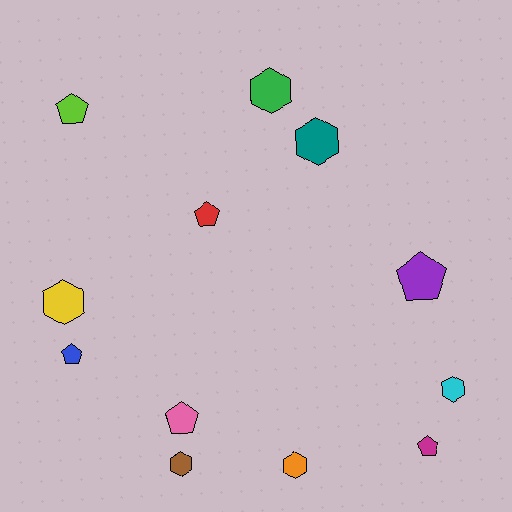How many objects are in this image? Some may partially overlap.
There are 12 objects.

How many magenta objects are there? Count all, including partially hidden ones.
There is 1 magenta object.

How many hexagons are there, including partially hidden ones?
There are 6 hexagons.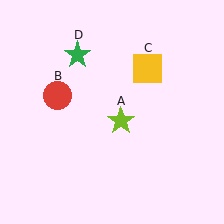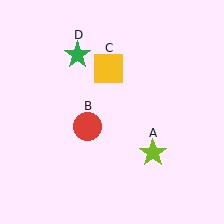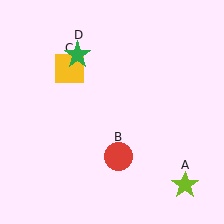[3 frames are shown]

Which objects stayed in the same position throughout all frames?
Green star (object D) remained stationary.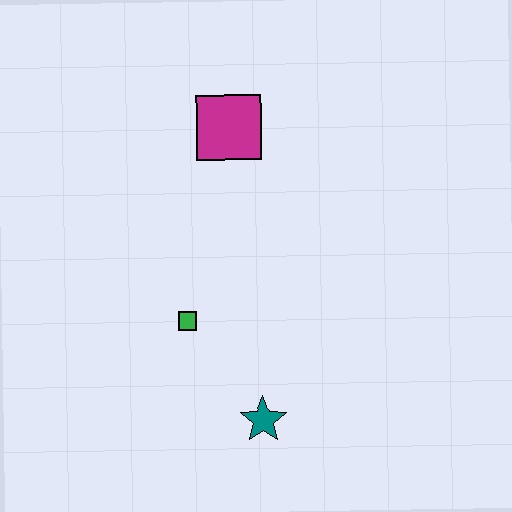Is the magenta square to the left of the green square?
No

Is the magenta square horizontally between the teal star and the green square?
Yes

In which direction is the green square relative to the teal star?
The green square is above the teal star.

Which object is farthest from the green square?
The magenta square is farthest from the green square.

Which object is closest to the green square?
The teal star is closest to the green square.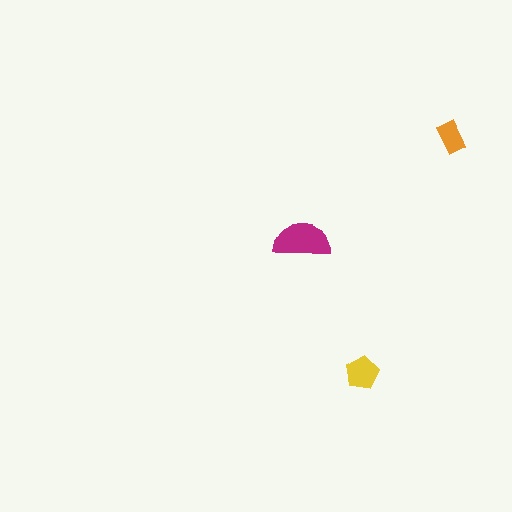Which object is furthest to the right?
The orange rectangle is rightmost.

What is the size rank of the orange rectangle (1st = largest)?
3rd.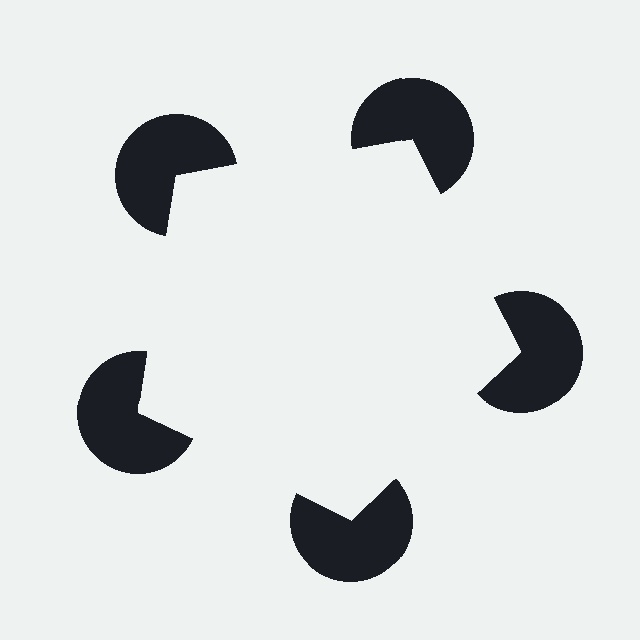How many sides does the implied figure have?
5 sides.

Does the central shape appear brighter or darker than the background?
It typically appears slightly brighter than the background, even though no actual brightness change is drawn.